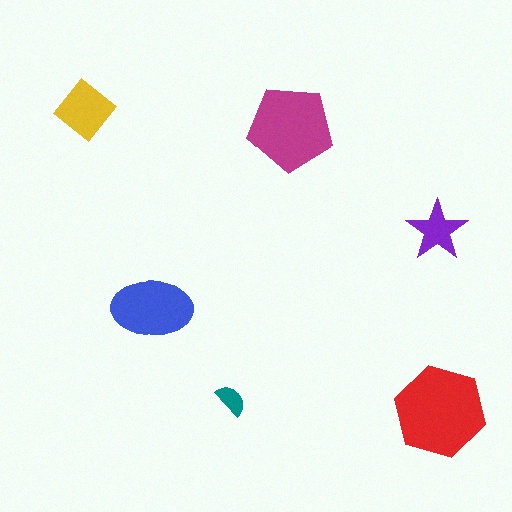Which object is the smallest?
The teal semicircle.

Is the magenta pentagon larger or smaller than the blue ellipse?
Larger.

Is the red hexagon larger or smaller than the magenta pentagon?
Larger.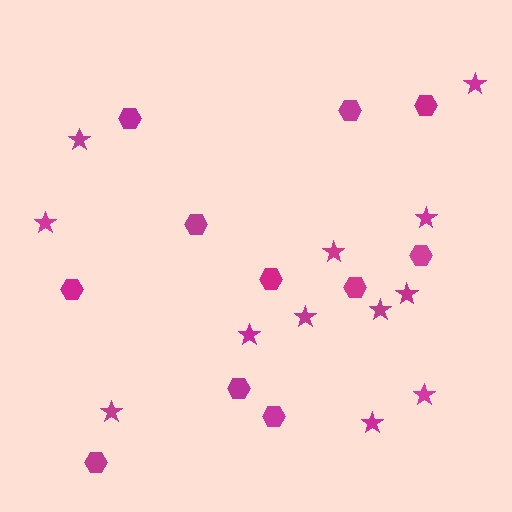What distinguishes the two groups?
There are 2 groups: one group of stars (12) and one group of hexagons (11).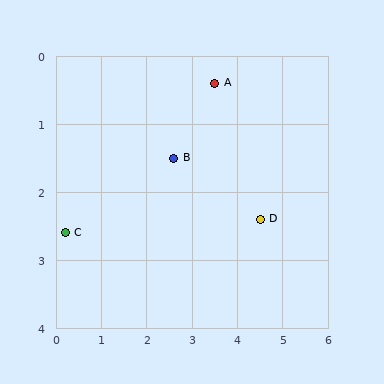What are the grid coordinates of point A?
Point A is at approximately (3.5, 0.4).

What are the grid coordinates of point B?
Point B is at approximately (2.6, 1.5).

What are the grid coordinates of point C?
Point C is at approximately (0.2, 2.6).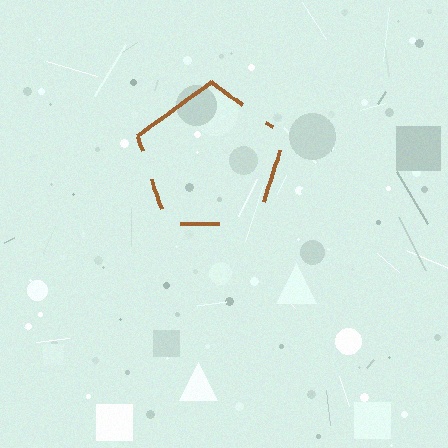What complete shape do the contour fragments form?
The contour fragments form a pentagon.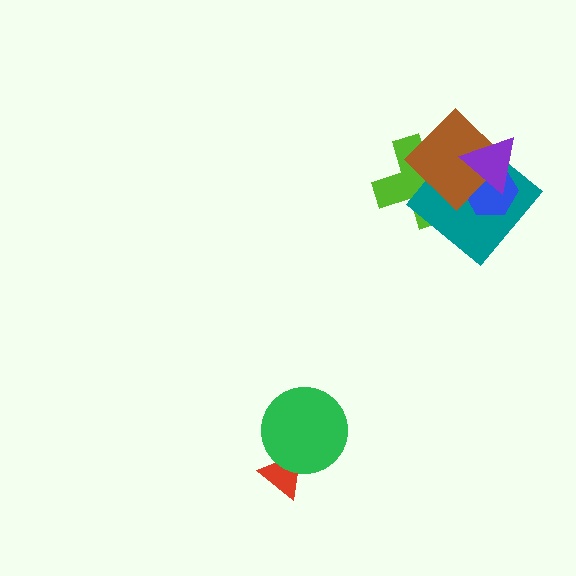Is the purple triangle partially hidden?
No, no other shape covers it.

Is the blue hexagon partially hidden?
Yes, it is partially covered by another shape.